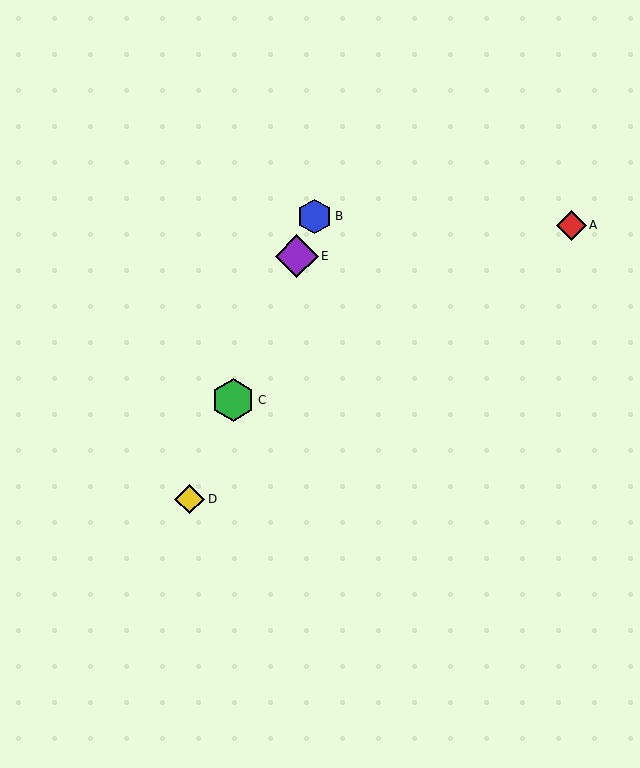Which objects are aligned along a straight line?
Objects B, C, D, E are aligned along a straight line.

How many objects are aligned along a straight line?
4 objects (B, C, D, E) are aligned along a straight line.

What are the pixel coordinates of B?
Object B is at (314, 216).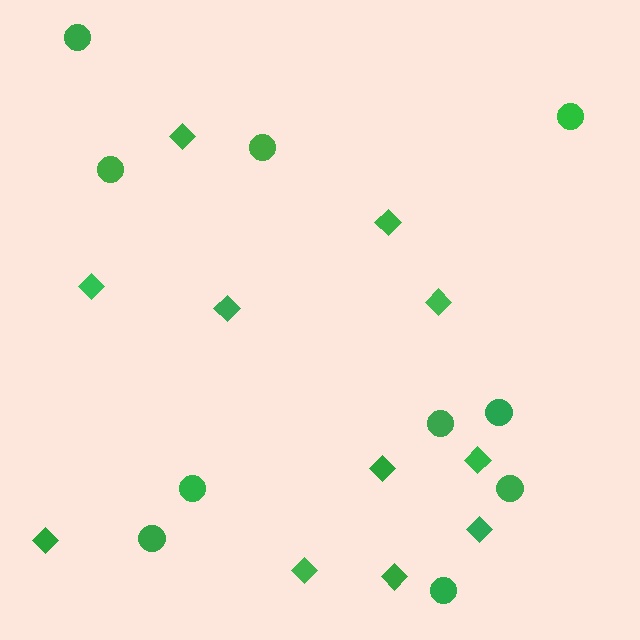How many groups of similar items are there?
There are 2 groups: one group of circles (10) and one group of diamonds (11).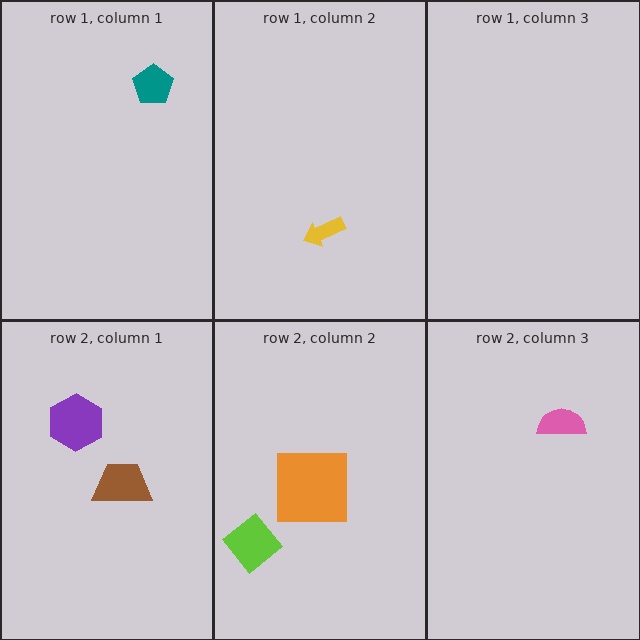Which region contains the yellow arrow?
The row 1, column 2 region.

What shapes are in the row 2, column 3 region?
The pink semicircle.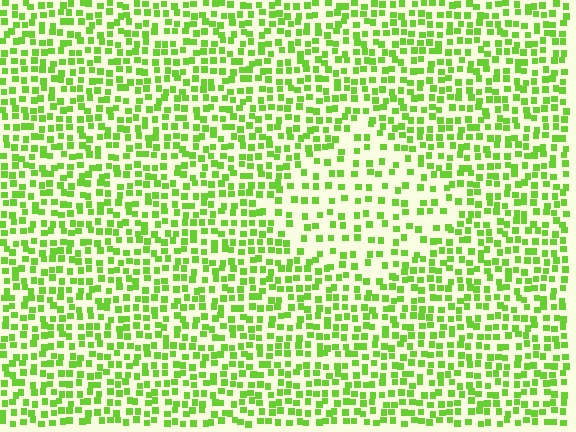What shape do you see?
I see a diamond.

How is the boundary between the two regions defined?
The boundary is defined by a change in element density (approximately 1.9x ratio). All elements are the same color, size, and shape.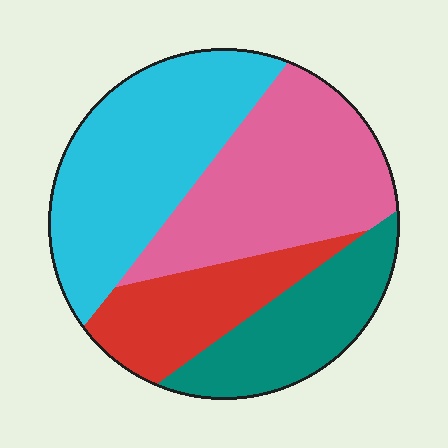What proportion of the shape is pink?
Pink takes up about one third (1/3) of the shape.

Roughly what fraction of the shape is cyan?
Cyan takes up about one third (1/3) of the shape.